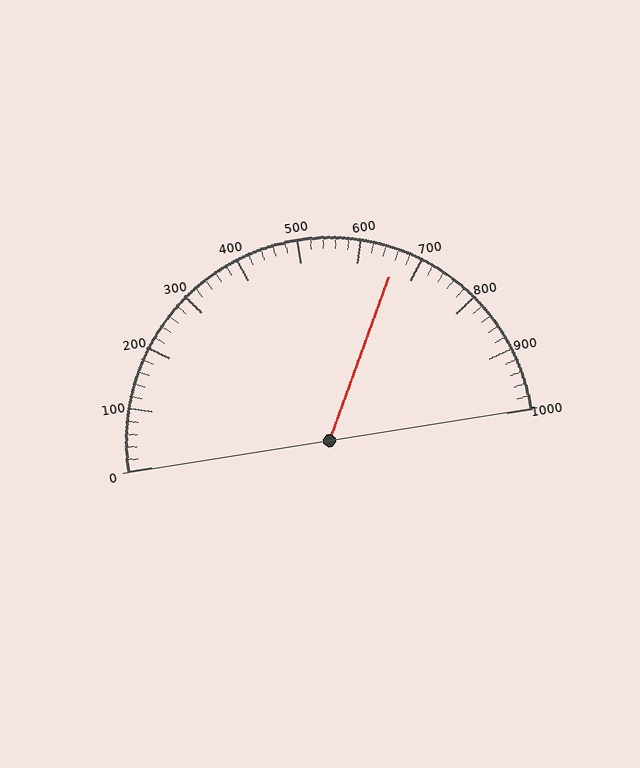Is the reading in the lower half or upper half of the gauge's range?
The reading is in the upper half of the range (0 to 1000).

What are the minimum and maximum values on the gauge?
The gauge ranges from 0 to 1000.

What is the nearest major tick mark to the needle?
The nearest major tick mark is 700.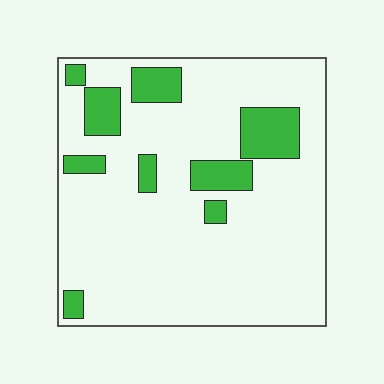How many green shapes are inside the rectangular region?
9.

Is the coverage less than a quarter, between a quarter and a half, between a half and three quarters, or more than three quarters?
Less than a quarter.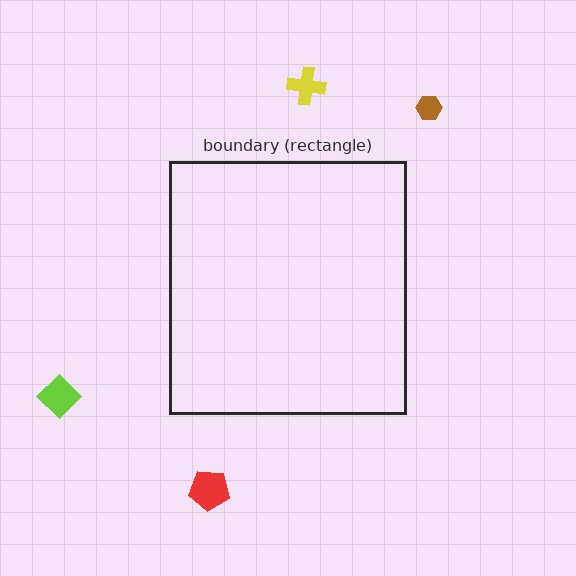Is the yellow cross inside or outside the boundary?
Outside.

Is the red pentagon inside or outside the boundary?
Outside.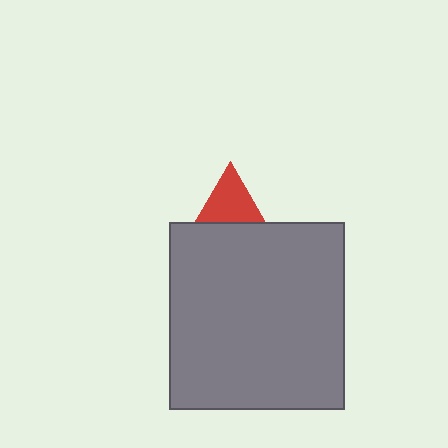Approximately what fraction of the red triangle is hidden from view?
Roughly 59% of the red triangle is hidden behind the gray rectangle.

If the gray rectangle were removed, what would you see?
You would see the complete red triangle.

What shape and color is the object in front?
The object in front is a gray rectangle.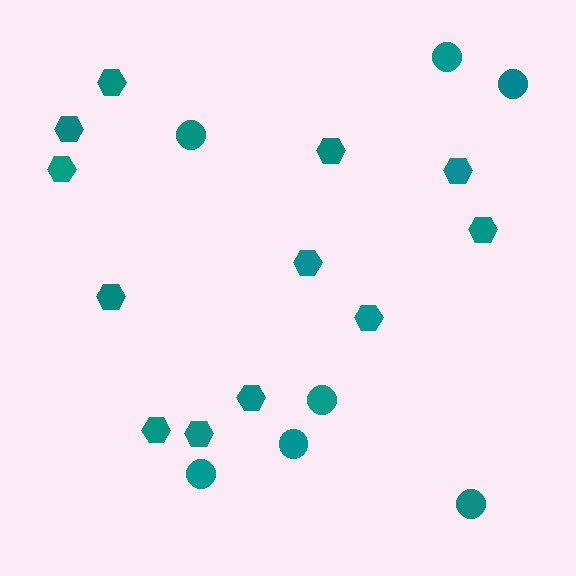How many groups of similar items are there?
There are 2 groups: one group of circles (7) and one group of hexagons (12).